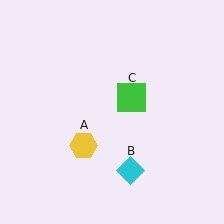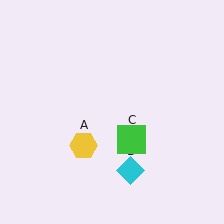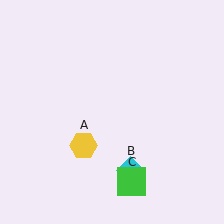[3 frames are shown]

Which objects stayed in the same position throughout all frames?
Yellow hexagon (object A) and cyan diamond (object B) remained stationary.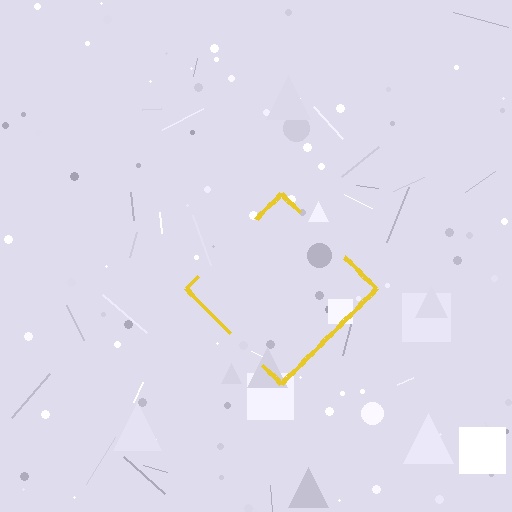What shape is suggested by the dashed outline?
The dashed outline suggests a diamond.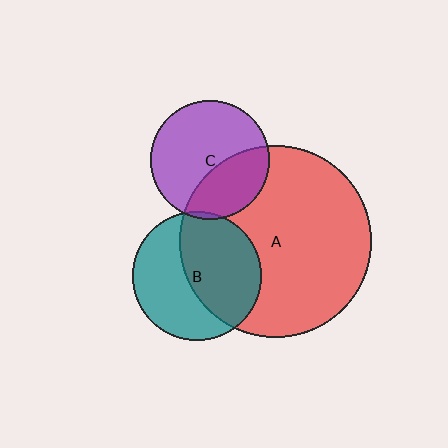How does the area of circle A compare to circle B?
Approximately 2.2 times.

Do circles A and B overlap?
Yes.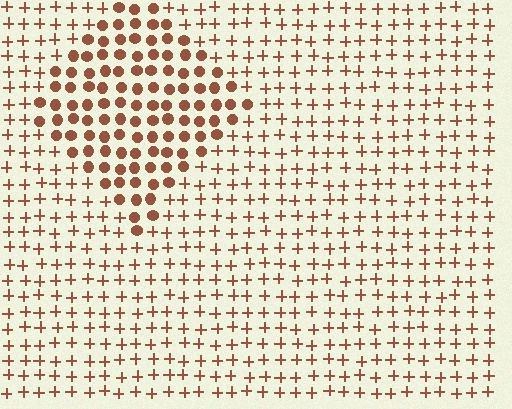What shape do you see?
I see a diamond.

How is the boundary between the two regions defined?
The boundary is defined by a change in element shape: circles inside vs. plus signs outside. All elements share the same color and spacing.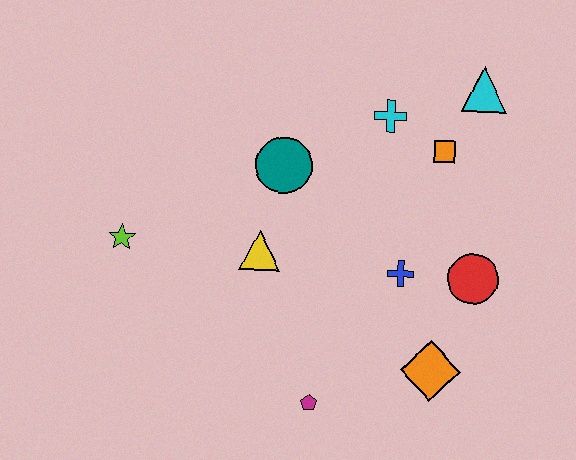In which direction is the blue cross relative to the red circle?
The blue cross is to the left of the red circle.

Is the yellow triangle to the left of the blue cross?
Yes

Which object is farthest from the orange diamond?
The lime star is farthest from the orange diamond.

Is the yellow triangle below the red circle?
No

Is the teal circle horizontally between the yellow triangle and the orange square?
Yes